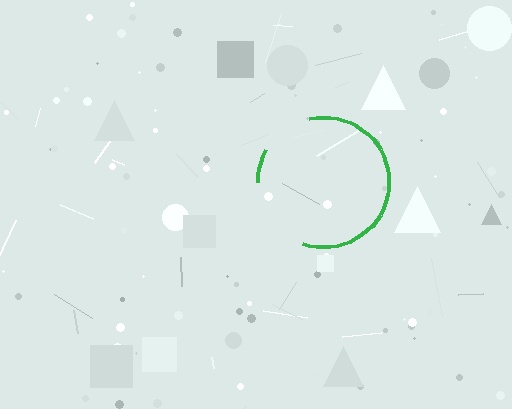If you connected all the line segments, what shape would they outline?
They would outline a circle.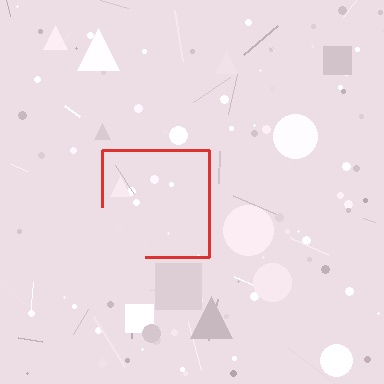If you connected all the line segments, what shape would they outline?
They would outline a square.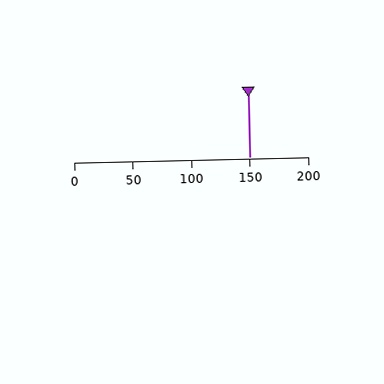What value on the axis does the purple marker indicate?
The marker indicates approximately 150.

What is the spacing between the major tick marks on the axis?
The major ticks are spaced 50 apart.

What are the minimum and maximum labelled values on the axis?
The axis runs from 0 to 200.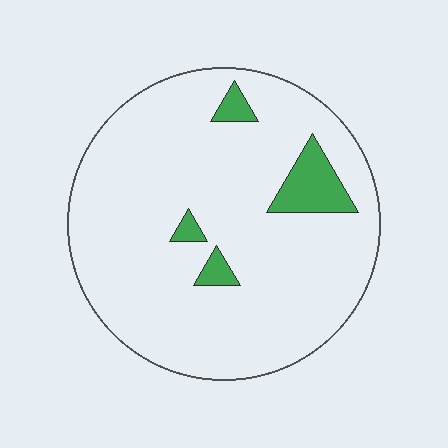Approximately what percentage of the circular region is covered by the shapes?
Approximately 10%.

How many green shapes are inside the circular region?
4.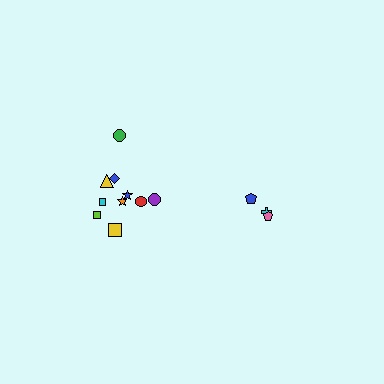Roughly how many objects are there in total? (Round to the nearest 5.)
Roughly 15 objects in total.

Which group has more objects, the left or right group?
The left group.